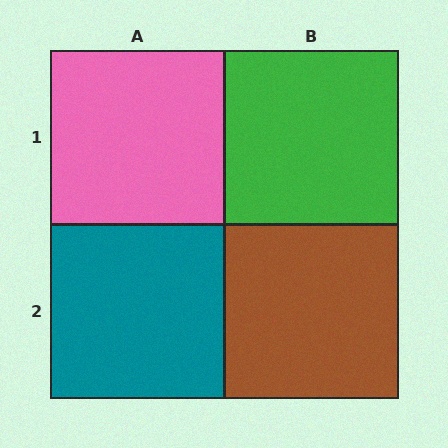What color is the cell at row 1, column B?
Green.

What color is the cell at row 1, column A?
Pink.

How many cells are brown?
1 cell is brown.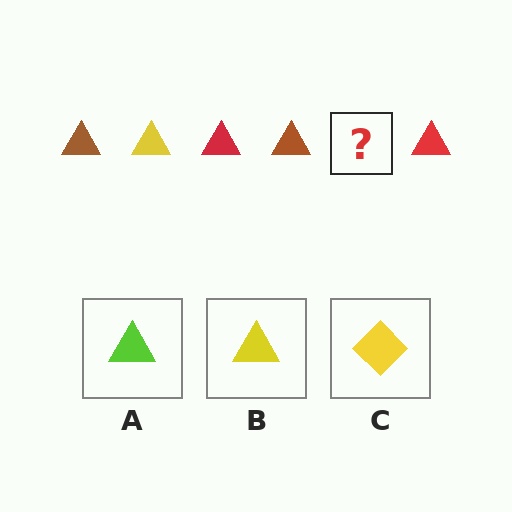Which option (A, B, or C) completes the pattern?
B.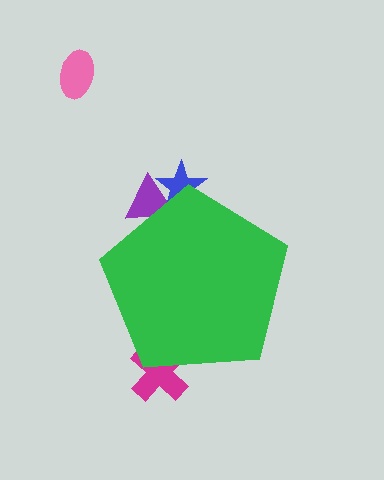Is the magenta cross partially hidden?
Yes, the magenta cross is partially hidden behind the green pentagon.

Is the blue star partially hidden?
Yes, the blue star is partially hidden behind the green pentagon.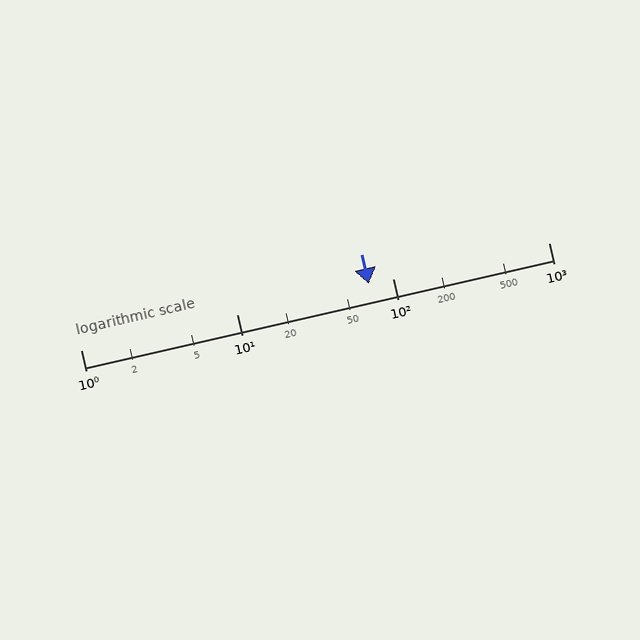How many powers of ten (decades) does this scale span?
The scale spans 3 decades, from 1 to 1000.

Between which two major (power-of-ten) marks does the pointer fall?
The pointer is between 10 and 100.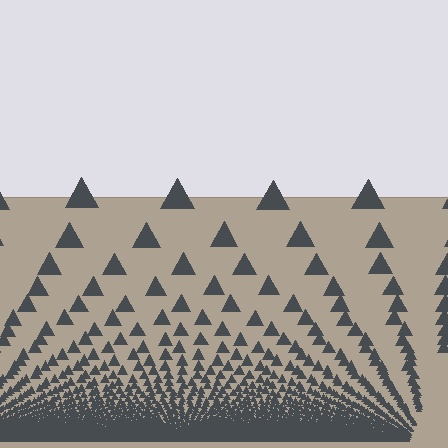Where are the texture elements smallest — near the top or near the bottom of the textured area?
Near the bottom.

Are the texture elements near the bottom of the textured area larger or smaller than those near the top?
Smaller. The gradient is inverted — elements near the bottom are smaller and denser.